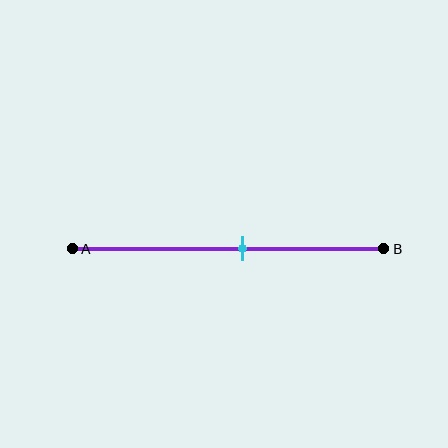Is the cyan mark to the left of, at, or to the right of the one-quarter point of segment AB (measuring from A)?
The cyan mark is to the right of the one-quarter point of segment AB.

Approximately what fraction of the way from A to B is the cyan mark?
The cyan mark is approximately 55% of the way from A to B.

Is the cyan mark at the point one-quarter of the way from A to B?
No, the mark is at about 55% from A, not at the 25% one-quarter point.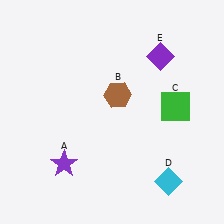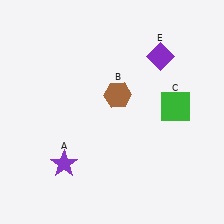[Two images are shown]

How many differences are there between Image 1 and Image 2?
There is 1 difference between the two images.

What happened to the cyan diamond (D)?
The cyan diamond (D) was removed in Image 2. It was in the bottom-right area of Image 1.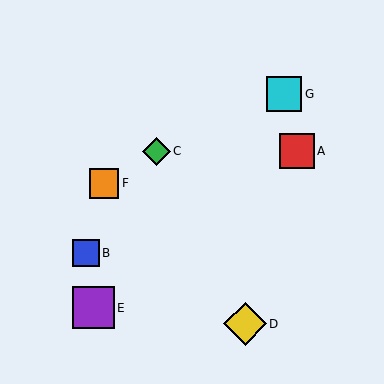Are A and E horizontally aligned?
No, A is at y≈151 and E is at y≈308.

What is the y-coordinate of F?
Object F is at y≈183.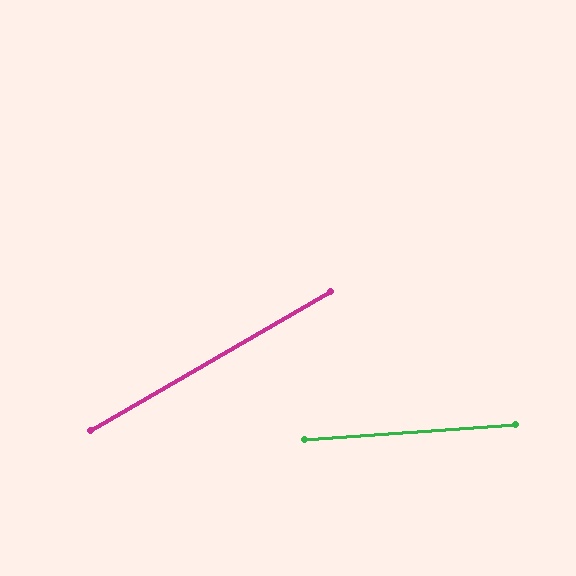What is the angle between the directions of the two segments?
Approximately 26 degrees.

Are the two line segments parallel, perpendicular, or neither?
Neither parallel nor perpendicular — they differ by about 26°.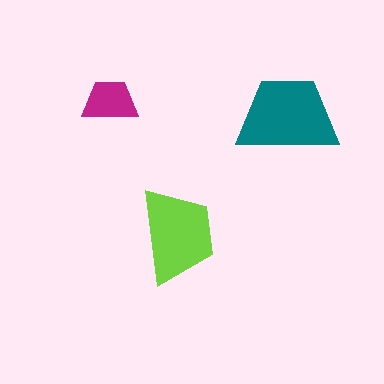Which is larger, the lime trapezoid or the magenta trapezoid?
The lime one.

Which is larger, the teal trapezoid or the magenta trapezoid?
The teal one.